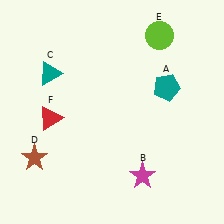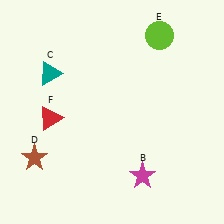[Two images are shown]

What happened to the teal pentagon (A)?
The teal pentagon (A) was removed in Image 2. It was in the top-right area of Image 1.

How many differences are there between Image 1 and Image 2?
There is 1 difference between the two images.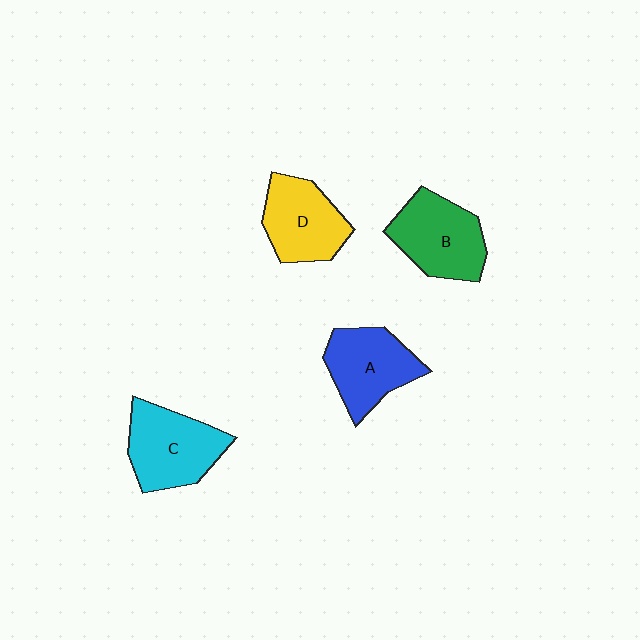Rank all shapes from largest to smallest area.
From largest to smallest: C (cyan), B (green), A (blue), D (yellow).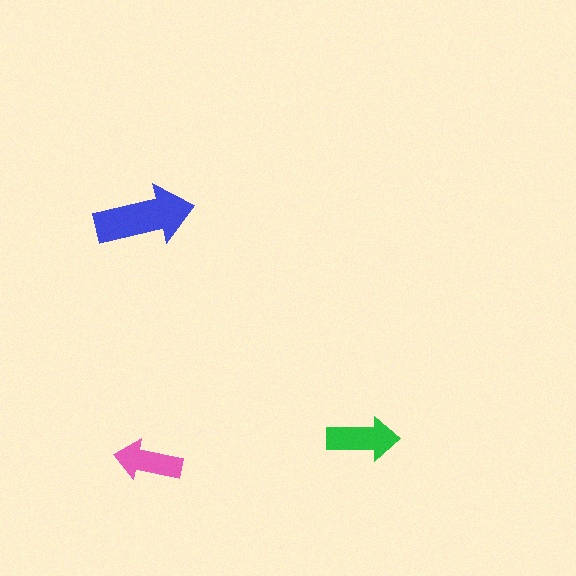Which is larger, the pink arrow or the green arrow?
The green one.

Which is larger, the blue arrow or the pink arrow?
The blue one.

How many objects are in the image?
There are 3 objects in the image.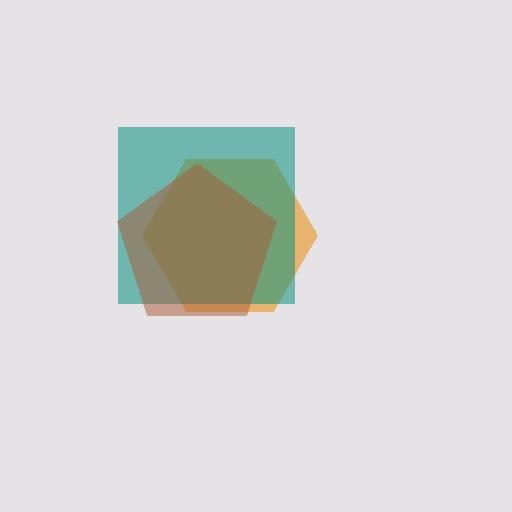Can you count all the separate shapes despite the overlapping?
Yes, there are 3 separate shapes.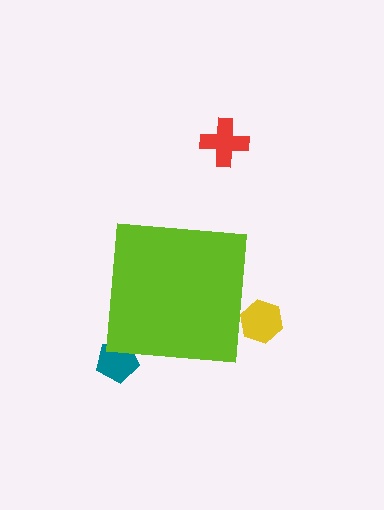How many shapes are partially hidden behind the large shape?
2 shapes are partially hidden.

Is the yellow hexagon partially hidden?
Yes, the yellow hexagon is partially hidden behind the lime square.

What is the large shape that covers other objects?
A lime square.